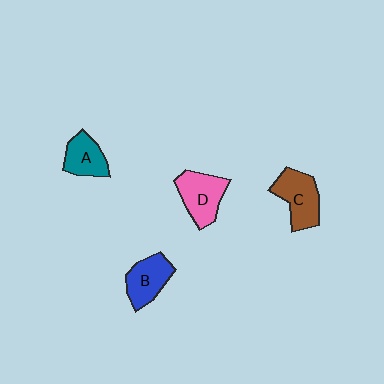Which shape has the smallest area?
Shape A (teal).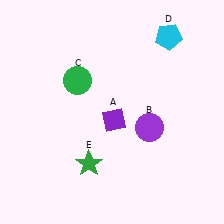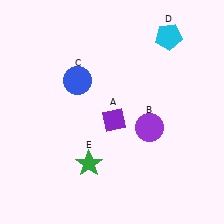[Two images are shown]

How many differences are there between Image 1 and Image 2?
There is 1 difference between the two images.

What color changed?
The circle (C) changed from green in Image 1 to blue in Image 2.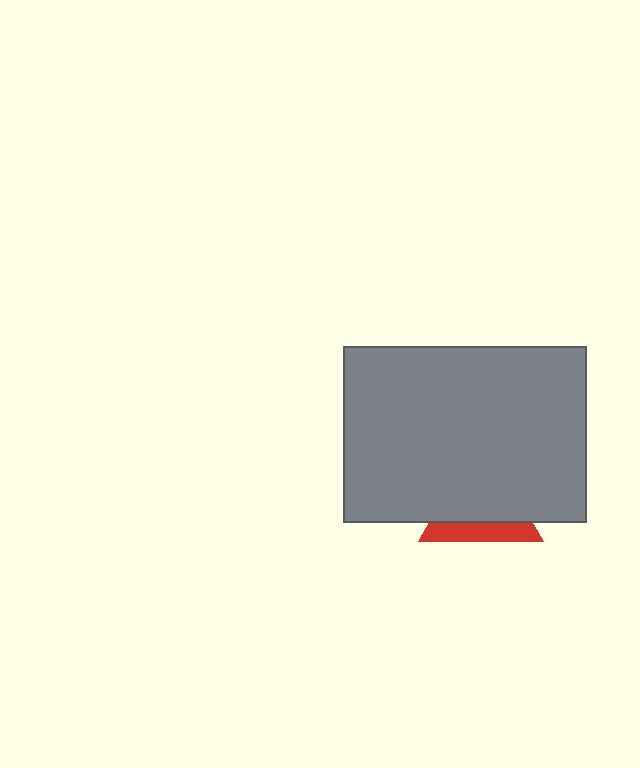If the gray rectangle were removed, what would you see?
You would see the complete red triangle.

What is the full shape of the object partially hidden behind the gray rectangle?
The partially hidden object is a red triangle.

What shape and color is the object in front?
The object in front is a gray rectangle.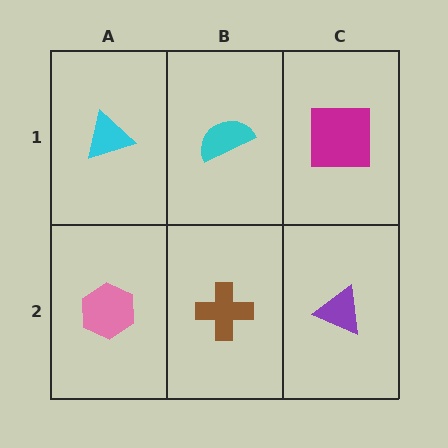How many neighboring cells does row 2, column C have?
2.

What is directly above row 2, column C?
A magenta square.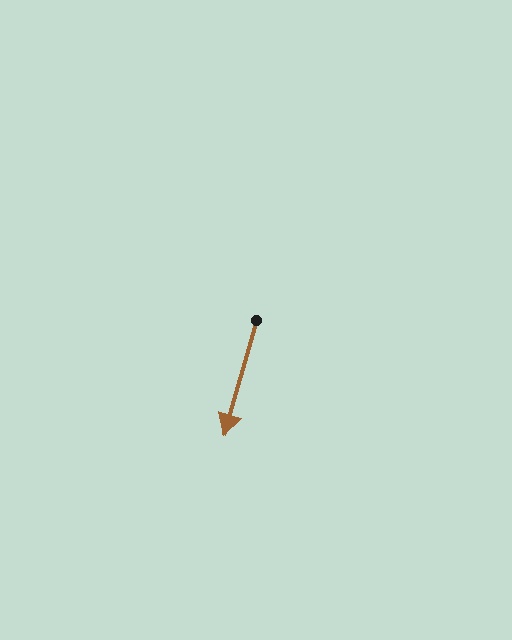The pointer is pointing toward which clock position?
Roughly 7 o'clock.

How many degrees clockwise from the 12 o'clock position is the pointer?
Approximately 195 degrees.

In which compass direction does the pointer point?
South.